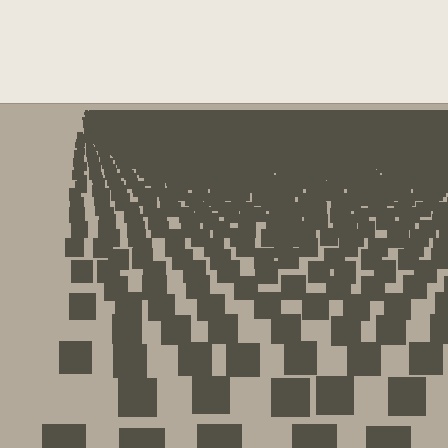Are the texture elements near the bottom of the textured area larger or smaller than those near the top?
Larger. Near the bottom, elements are closer to the viewer and appear at a bigger on-screen size.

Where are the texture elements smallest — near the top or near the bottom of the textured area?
Near the top.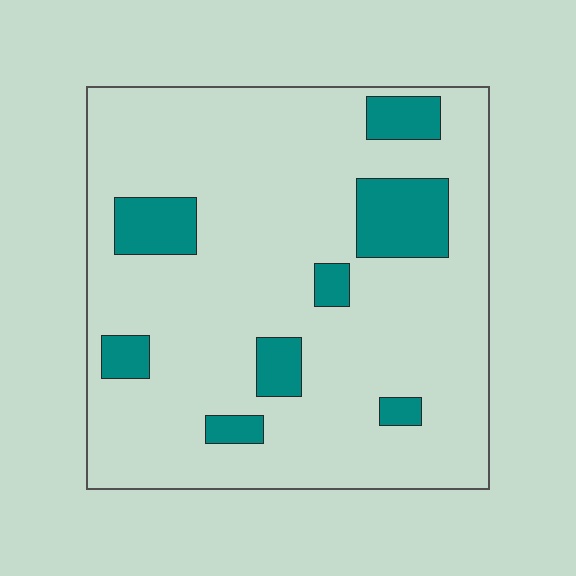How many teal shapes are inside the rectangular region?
8.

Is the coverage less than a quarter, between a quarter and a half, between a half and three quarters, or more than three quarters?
Less than a quarter.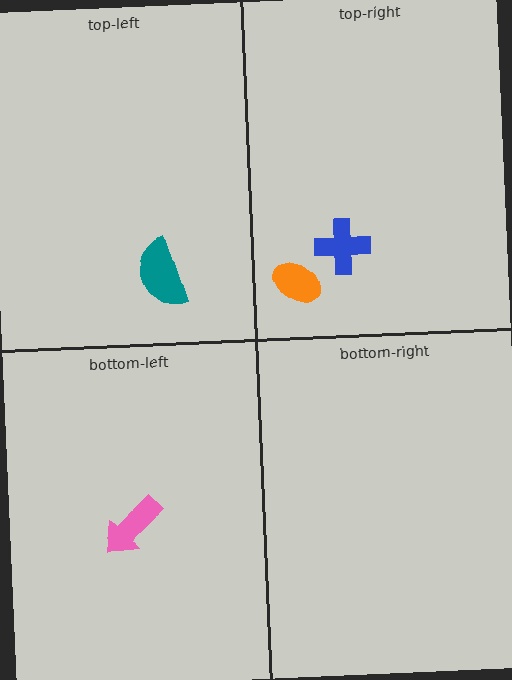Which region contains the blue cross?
The top-right region.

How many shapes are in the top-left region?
1.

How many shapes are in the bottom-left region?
1.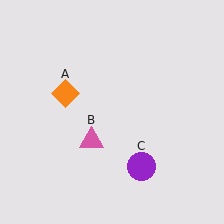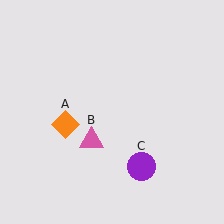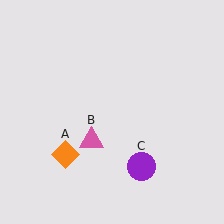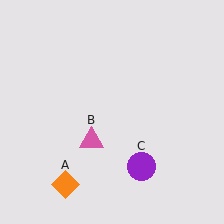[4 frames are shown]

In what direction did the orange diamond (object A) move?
The orange diamond (object A) moved down.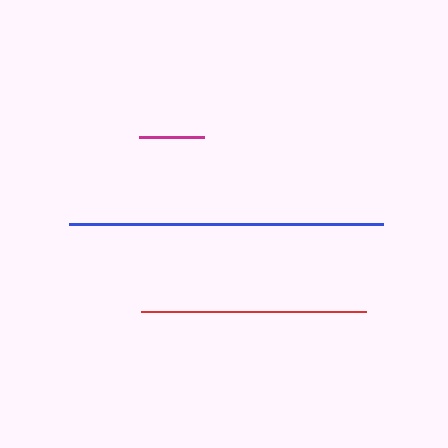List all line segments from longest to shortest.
From longest to shortest: blue, red, magenta.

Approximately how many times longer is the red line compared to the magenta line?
The red line is approximately 3.5 times the length of the magenta line.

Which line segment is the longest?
The blue line is the longest at approximately 314 pixels.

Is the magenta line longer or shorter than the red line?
The red line is longer than the magenta line.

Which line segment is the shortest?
The magenta line is the shortest at approximately 64 pixels.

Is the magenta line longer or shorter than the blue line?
The blue line is longer than the magenta line.